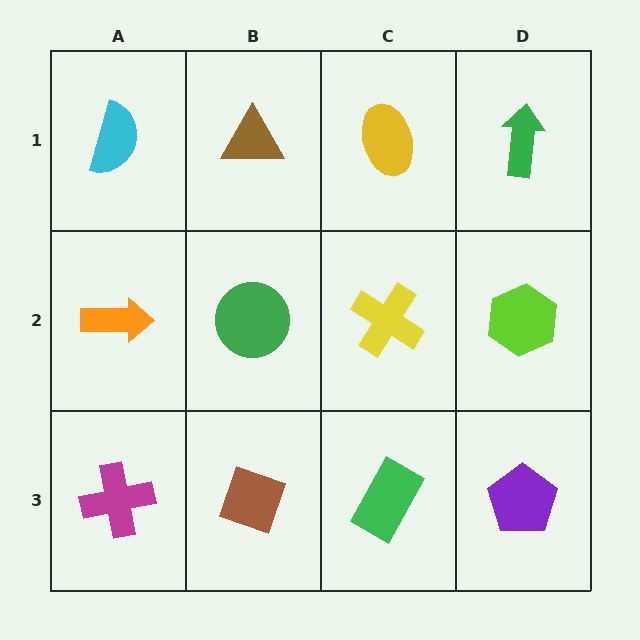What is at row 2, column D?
A lime hexagon.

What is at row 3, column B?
A brown diamond.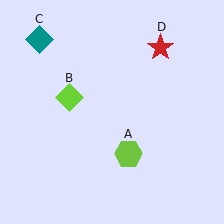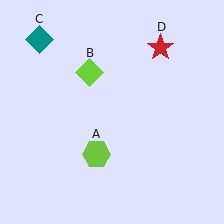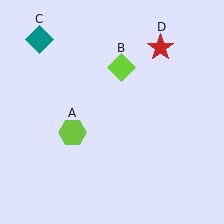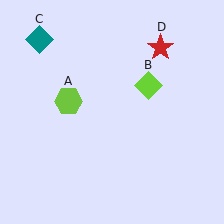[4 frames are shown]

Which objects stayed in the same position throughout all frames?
Teal diamond (object C) and red star (object D) remained stationary.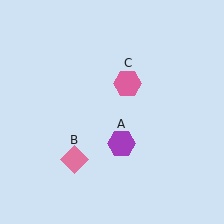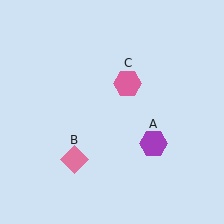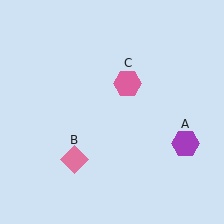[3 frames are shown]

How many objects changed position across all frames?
1 object changed position: purple hexagon (object A).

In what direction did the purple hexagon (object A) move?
The purple hexagon (object A) moved right.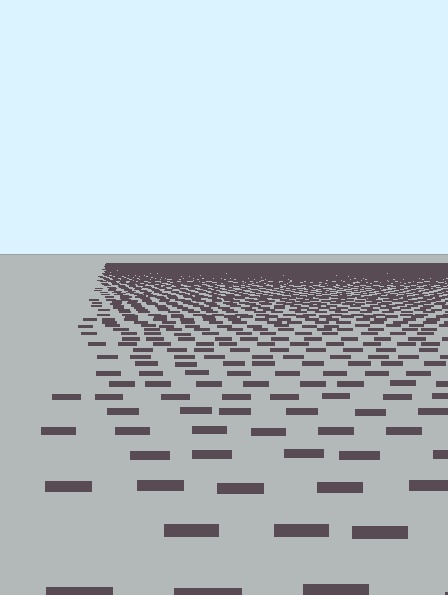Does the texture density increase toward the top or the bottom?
Density increases toward the top.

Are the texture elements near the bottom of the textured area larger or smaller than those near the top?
Larger. Near the bottom, elements are closer to the viewer and appear at a bigger on-screen size.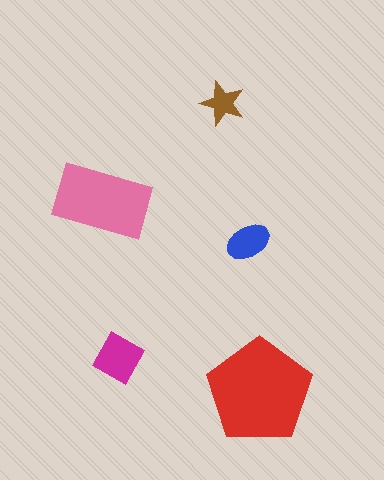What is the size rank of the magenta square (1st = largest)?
3rd.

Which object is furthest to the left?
The pink rectangle is leftmost.